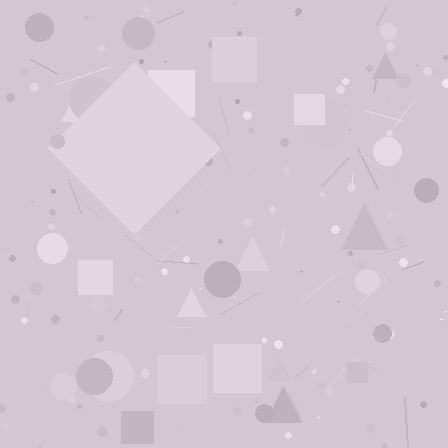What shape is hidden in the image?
A diamond is hidden in the image.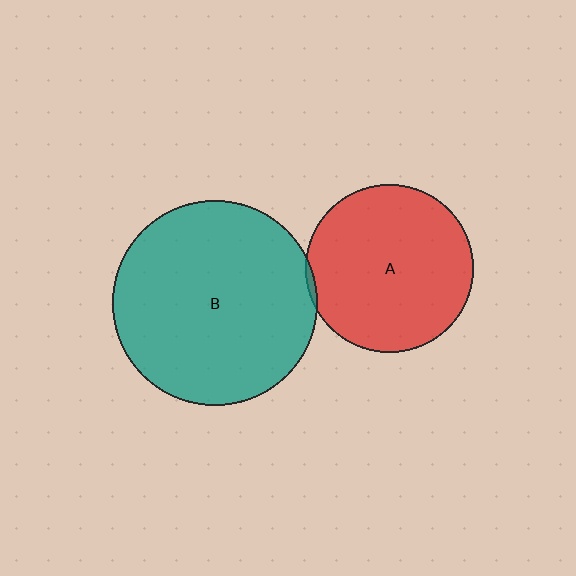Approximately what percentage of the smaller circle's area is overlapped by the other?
Approximately 5%.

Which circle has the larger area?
Circle B (teal).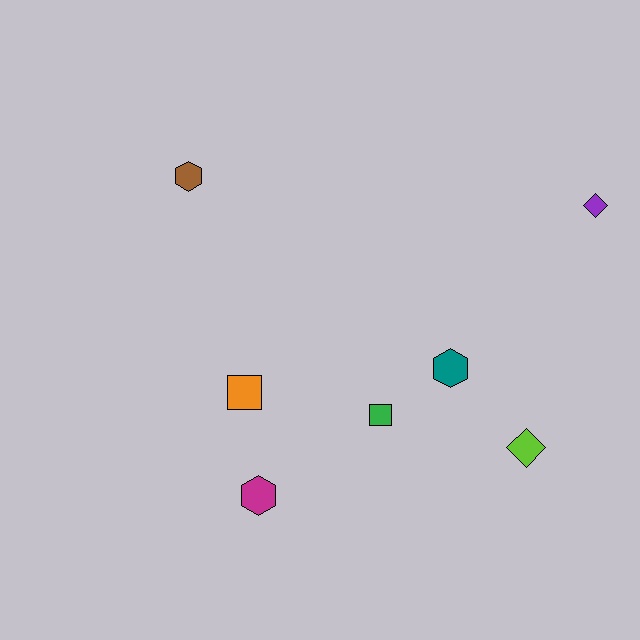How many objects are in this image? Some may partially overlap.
There are 7 objects.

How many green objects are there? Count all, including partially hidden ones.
There is 1 green object.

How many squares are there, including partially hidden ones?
There are 2 squares.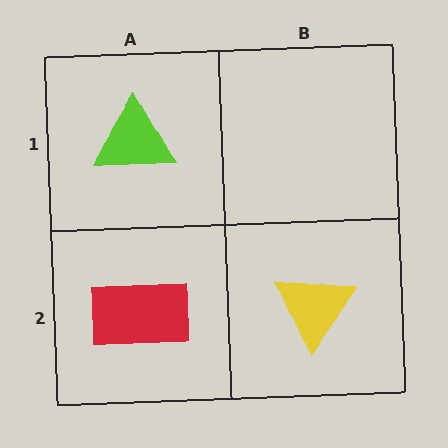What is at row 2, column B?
A yellow triangle.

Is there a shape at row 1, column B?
No, that cell is empty.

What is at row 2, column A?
A red rectangle.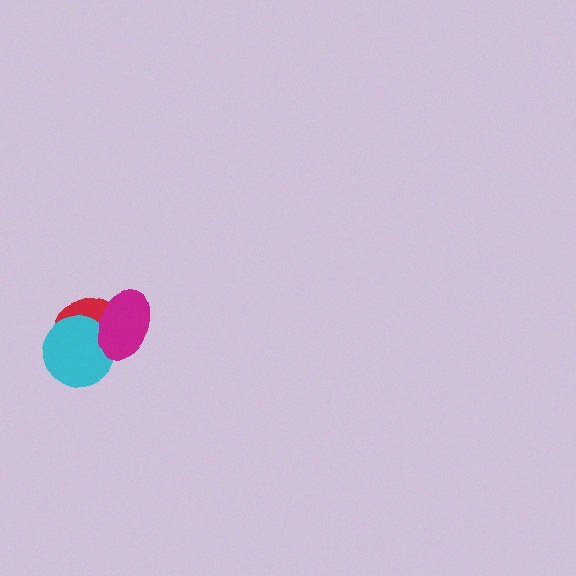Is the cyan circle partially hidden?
Yes, it is partially covered by another shape.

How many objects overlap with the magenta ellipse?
2 objects overlap with the magenta ellipse.